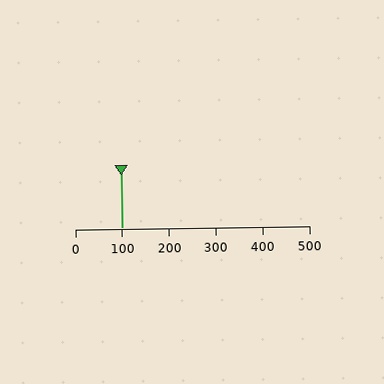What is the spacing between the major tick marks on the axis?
The major ticks are spaced 100 apart.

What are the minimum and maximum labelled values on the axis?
The axis runs from 0 to 500.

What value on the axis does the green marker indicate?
The marker indicates approximately 100.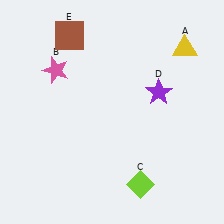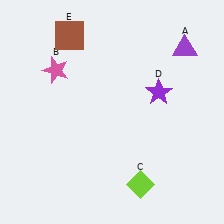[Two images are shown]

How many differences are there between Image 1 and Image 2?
There is 1 difference between the two images.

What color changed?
The triangle (A) changed from yellow in Image 1 to purple in Image 2.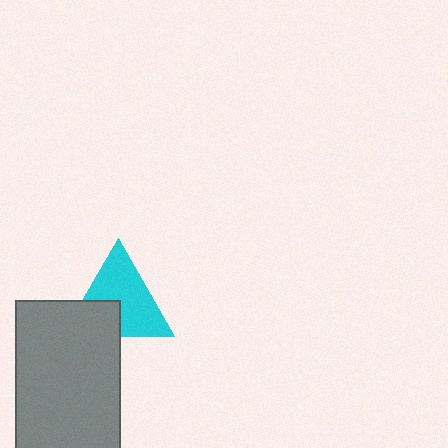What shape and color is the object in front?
The object in front is a gray rectangle.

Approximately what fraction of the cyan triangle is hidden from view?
Roughly 33% of the cyan triangle is hidden behind the gray rectangle.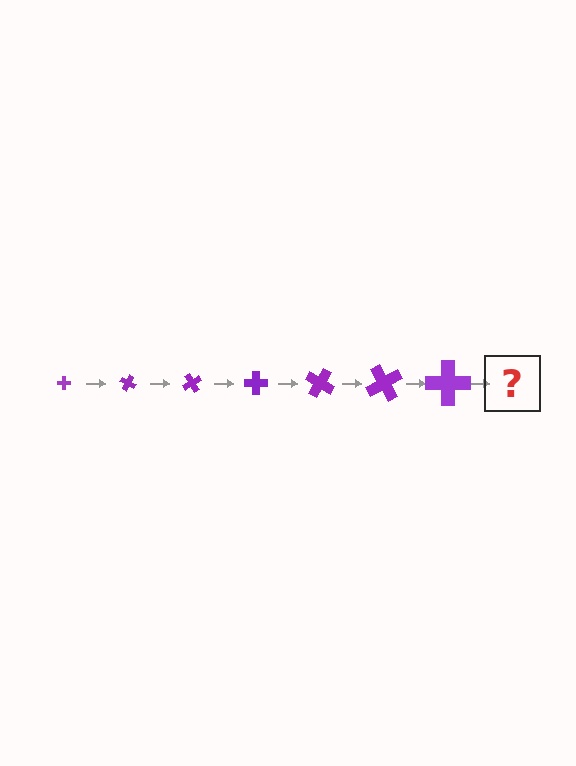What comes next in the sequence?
The next element should be a cross, larger than the previous one and rotated 210 degrees from the start.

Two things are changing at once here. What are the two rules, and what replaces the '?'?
The two rules are that the cross grows larger each step and it rotates 30 degrees each step. The '?' should be a cross, larger than the previous one and rotated 210 degrees from the start.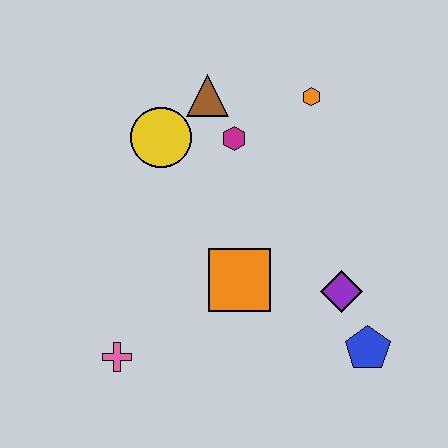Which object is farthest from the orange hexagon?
The pink cross is farthest from the orange hexagon.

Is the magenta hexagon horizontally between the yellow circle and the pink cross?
No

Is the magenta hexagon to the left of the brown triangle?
No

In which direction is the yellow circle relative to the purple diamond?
The yellow circle is to the left of the purple diamond.